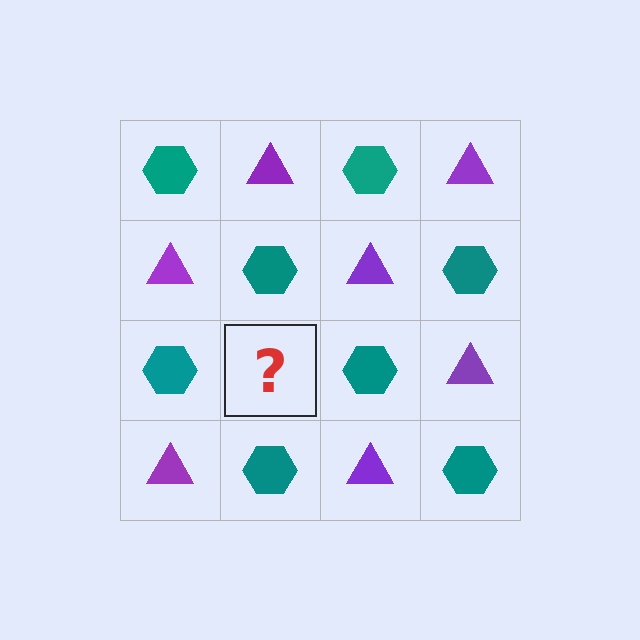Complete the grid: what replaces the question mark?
The question mark should be replaced with a purple triangle.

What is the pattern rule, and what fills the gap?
The rule is that it alternates teal hexagon and purple triangle in a checkerboard pattern. The gap should be filled with a purple triangle.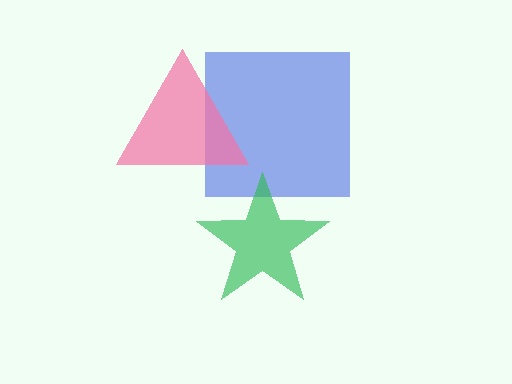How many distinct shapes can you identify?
There are 3 distinct shapes: a blue square, a green star, a pink triangle.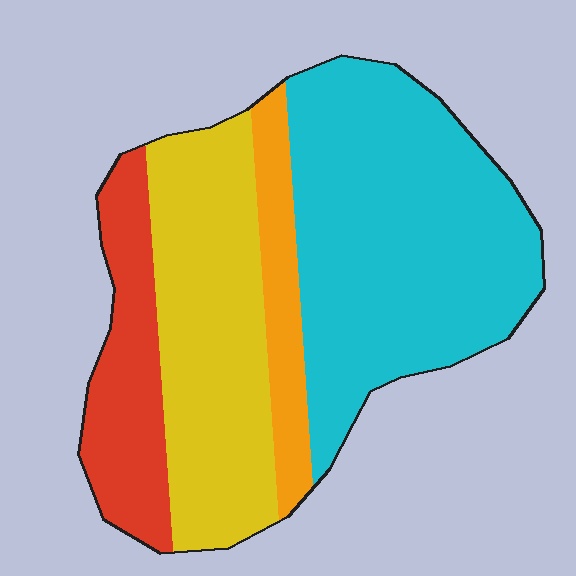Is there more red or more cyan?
Cyan.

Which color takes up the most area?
Cyan, at roughly 45%.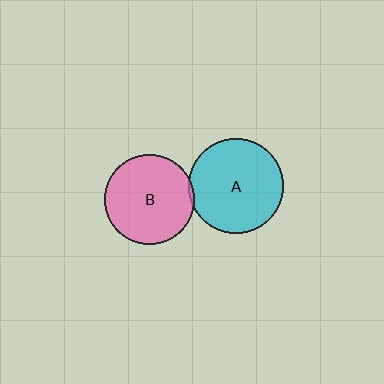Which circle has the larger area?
Circle A (cyan).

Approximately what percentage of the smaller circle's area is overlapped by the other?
Approximately 5%.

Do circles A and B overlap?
Yes.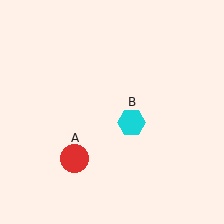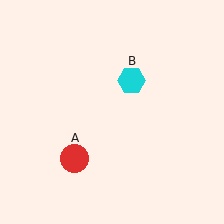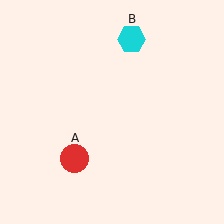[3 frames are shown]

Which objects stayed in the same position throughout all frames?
Red circle (object A) remained stationary.